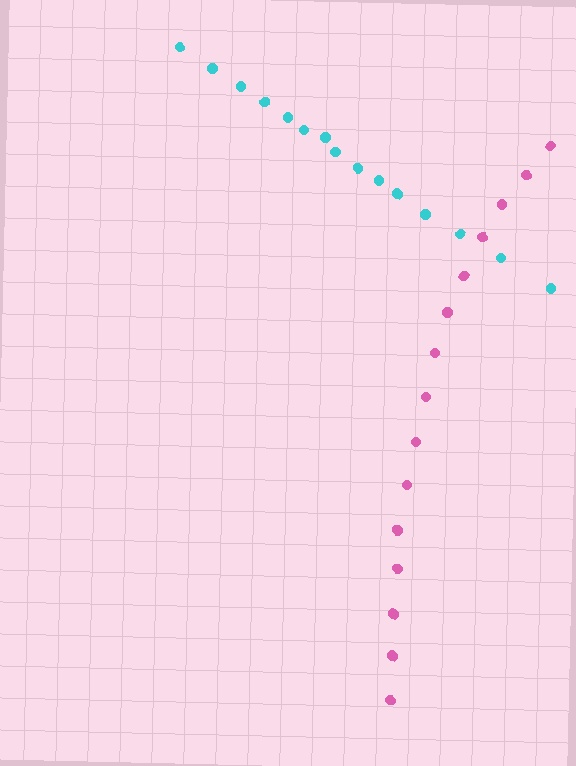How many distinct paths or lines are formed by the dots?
There are 2 distinct paths.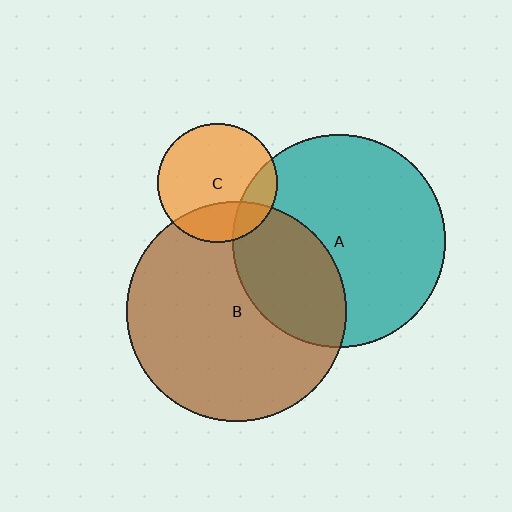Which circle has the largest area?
Circle B (brown).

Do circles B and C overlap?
Yes.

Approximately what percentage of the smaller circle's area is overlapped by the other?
Approximately 25%.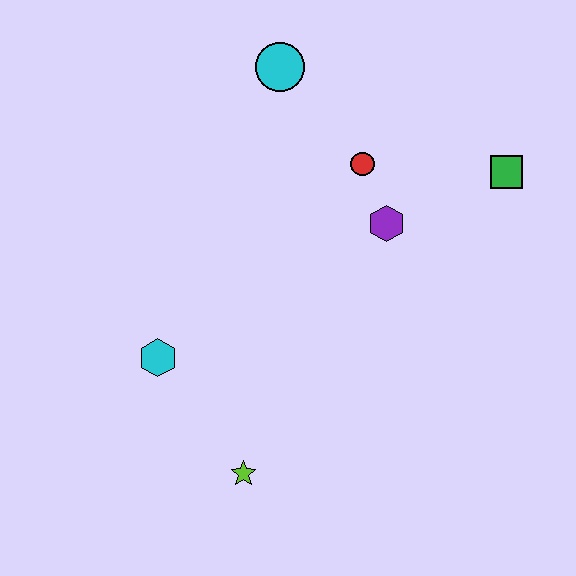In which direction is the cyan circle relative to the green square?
The cyan circle is to the left of the green square.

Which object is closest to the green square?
The purple hexagon is closest to the green square.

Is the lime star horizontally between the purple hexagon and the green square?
No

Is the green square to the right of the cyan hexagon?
Yes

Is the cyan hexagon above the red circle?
No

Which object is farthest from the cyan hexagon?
The green square is farthest from the cyan hexagon.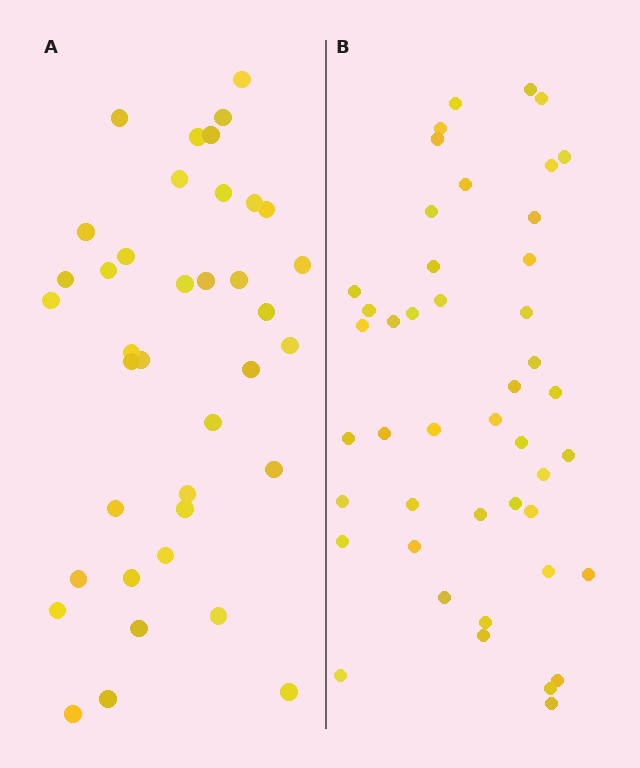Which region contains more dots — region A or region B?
Region B (the right region) has more dots.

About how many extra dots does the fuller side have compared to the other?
Region B has roughly 8 or so more dots than region A.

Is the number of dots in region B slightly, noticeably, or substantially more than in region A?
Region B has only slightly more — the two regions are fairly close. The ratio is roughly 1.2 to 1.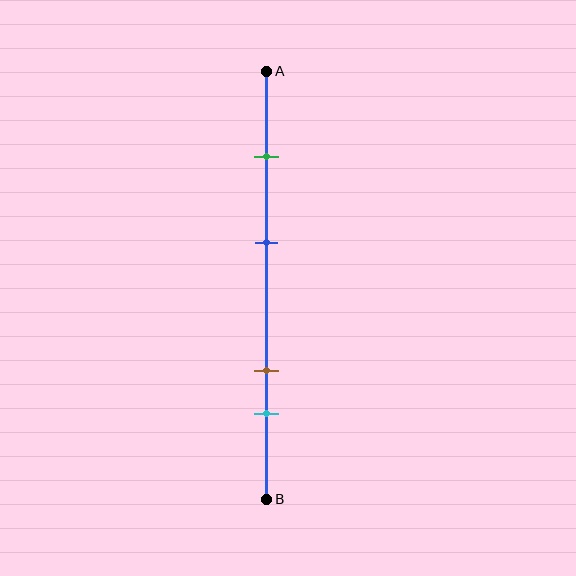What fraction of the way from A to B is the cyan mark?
The cyan mark is approximately 80% (0.8) of the way from A to B.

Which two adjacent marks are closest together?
The brown and cyan marks are the closest adjacent pair.